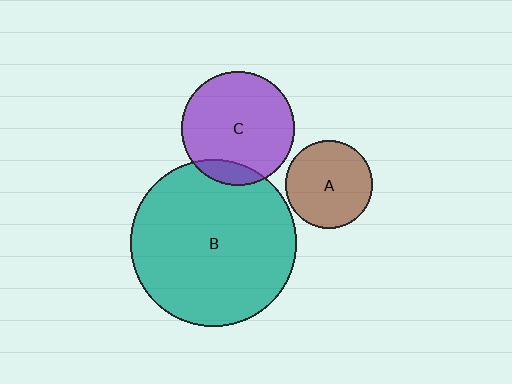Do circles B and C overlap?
Yes.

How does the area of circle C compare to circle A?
Approximately 1.7 times.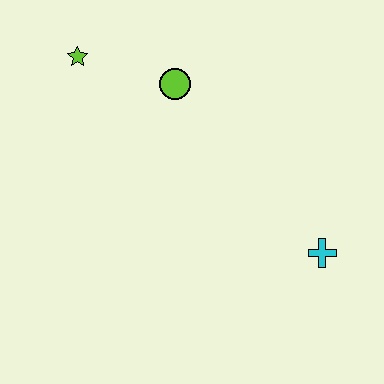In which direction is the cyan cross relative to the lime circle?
The cyan cross is below the lime circle.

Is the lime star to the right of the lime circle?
No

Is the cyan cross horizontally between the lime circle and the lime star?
No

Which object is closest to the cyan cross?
The lime circle is closest to the cyan cross.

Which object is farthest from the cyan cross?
The lime star is farthest from the cyan cross.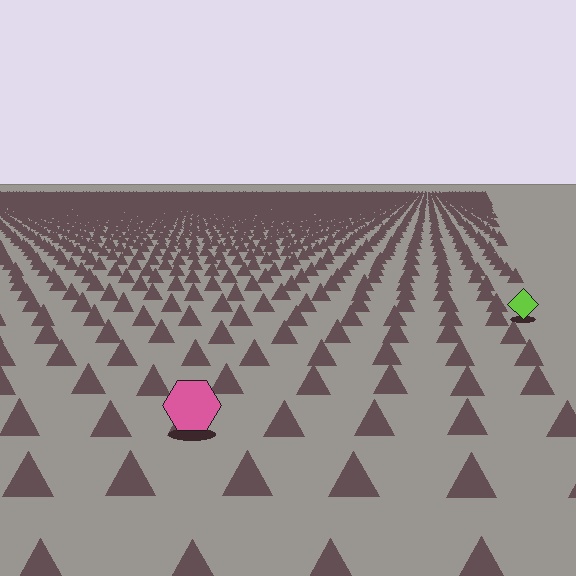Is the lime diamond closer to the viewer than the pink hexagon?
No. The pink hexagon is closer — you can tell from the texture gradient: the ground texture is coarser near it.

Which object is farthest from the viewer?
The lime diamond is farthest from the viewer. It appears smaller and the ground texture around it is denser.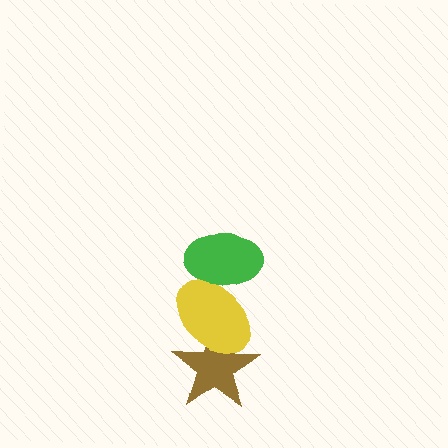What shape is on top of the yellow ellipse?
The green ellipse is on top of the yellow ellipse.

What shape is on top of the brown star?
The yellow ellipse is on top of the brown star.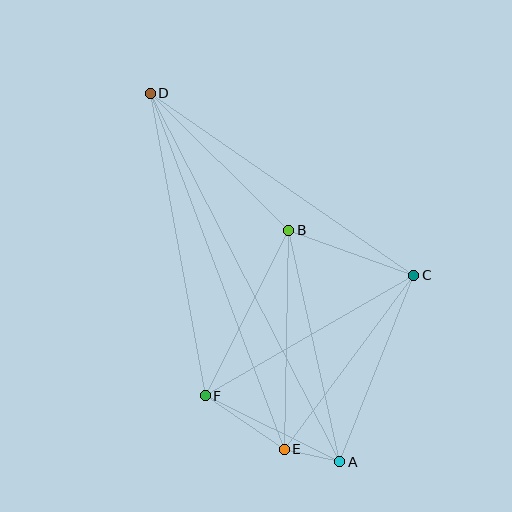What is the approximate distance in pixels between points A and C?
The distance between A and C is approximately 200 pixels.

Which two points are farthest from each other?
Points A and D are farthest from each other.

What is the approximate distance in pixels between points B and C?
The distance between B and C is approximately 133 pixels.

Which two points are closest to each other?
Points A and E are closest to each other.